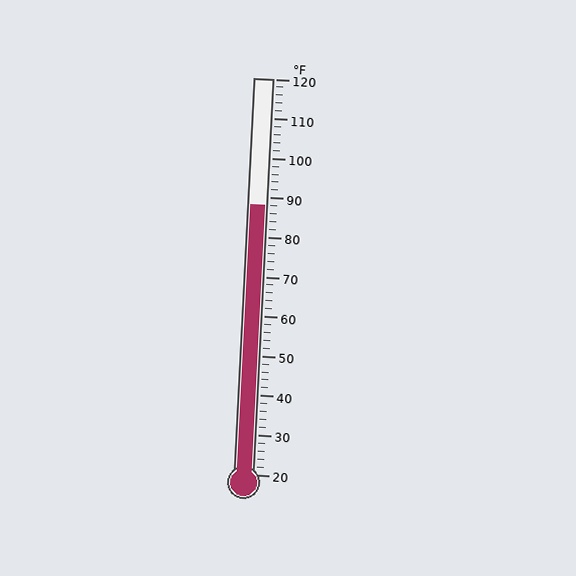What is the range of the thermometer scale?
The thermometer scale ranges from 20°F to 120°F.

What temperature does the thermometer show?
The thermometer shows approximately 88°F.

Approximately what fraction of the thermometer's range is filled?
The thermometer is filled to approximately 70% of its range.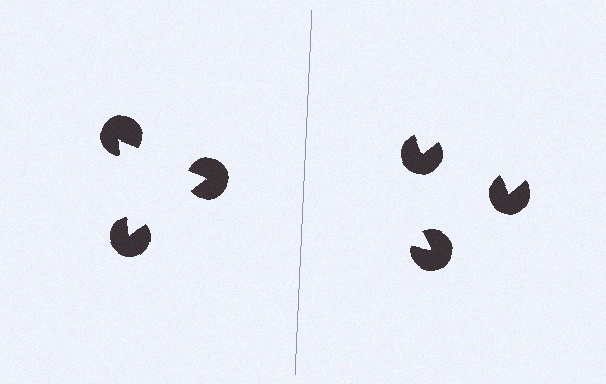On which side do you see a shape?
An illusory triangle appears on the left side. On the right side the wedge cuts are rotated, so no coherent shape forms.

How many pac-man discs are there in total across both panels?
6 — 3 on each side.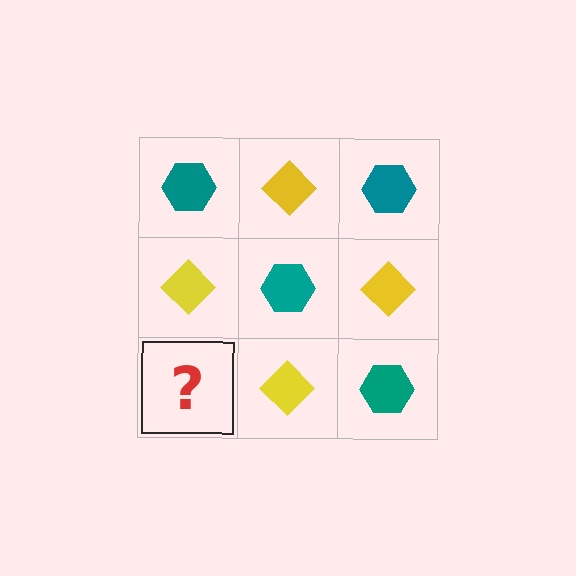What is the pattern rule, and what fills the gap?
The rule is that it alternates teal hexagon and yellow diamond in a checkerboard pattern. The gap should be filled with a teal hexagon.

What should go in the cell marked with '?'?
The missing cell should contain a teal hexagon.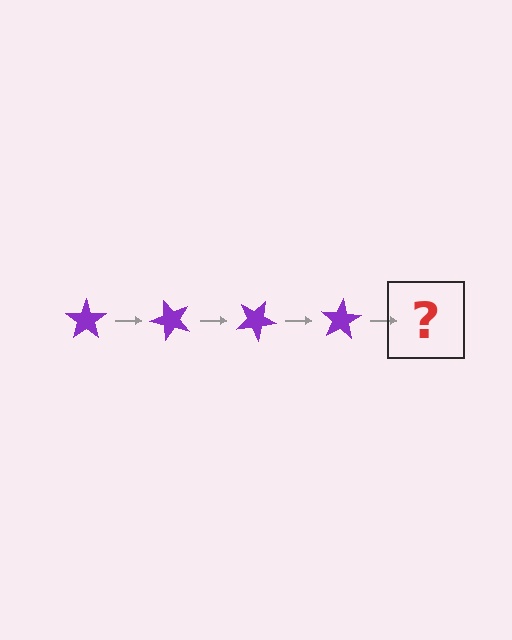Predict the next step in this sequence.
The next step is a purple star rotated 200 degrees.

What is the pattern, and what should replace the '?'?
The pattern is that the star rotates 50 degrees each step. The '?' should be a purple star rotated 200 degrees.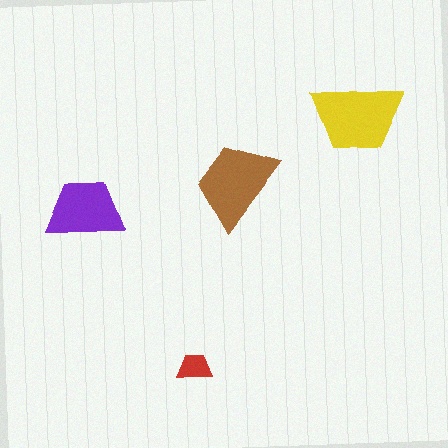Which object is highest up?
The yellow trapezoid is topmost.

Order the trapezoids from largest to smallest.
the yellow one, the brown one, the purple one, the red one.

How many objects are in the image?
There are 4 objects in the image.